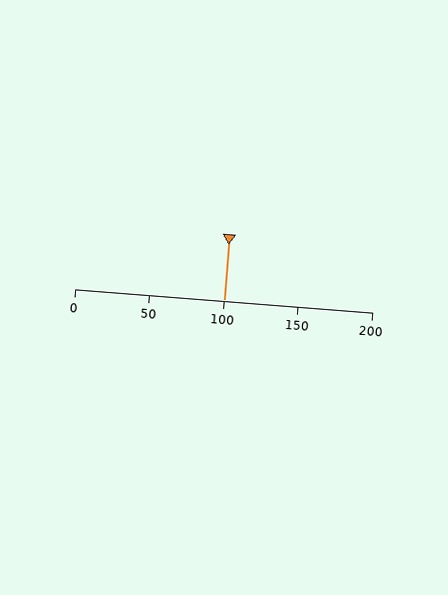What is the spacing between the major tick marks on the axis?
The major ticks are spaced 50 apart.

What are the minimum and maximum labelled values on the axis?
The axis runs from 0 to 200.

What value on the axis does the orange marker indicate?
The marker indicates approximately 100.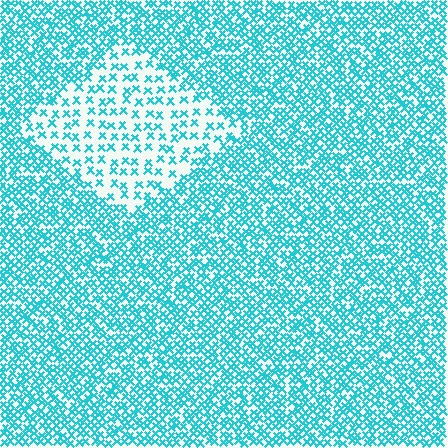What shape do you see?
I see a diamond.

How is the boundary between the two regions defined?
The boundary is defined by a change in element density (approximately 2.5x ratio). All elements are the same color, size, and shape.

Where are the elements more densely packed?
The elements are more densely packed outside the diamond boundary.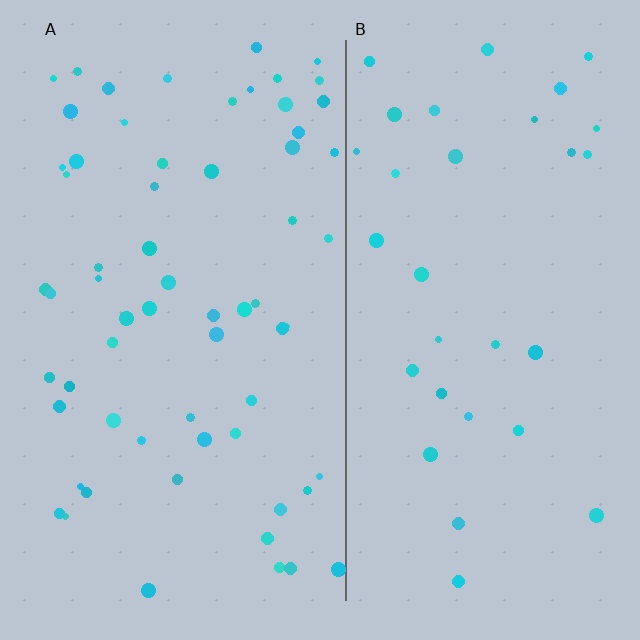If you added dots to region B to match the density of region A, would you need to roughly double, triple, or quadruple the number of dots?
Approximately double.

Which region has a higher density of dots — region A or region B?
A (the left).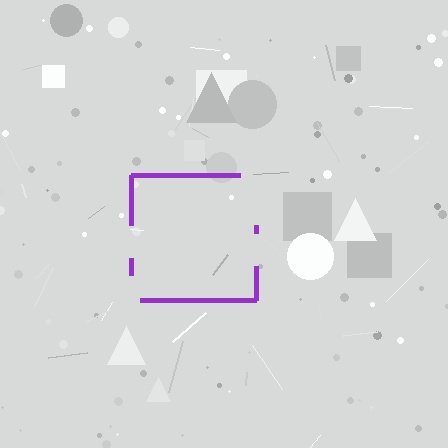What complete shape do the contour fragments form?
The contour fragments form a square.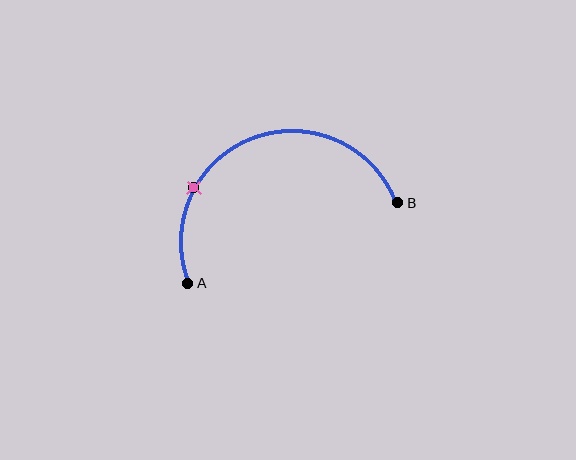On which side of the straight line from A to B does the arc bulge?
The arc bulges above the straight line connecting A and B.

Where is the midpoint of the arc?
The arc midpoint is the point on the curve farthest from the straight line joining A and B. It sits above that line.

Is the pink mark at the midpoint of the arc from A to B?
No. The pink mark lies on the arc but is closer to endpoint A. The arc midpoint would be at the point on the curve equidistant along the arc from both A and B.